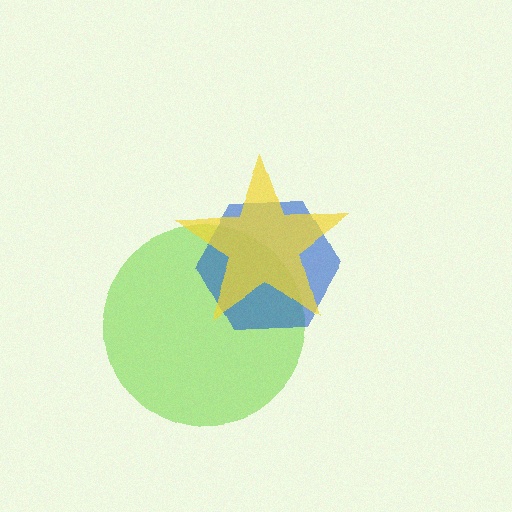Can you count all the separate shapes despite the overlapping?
Yes, there are 3 separate shapes.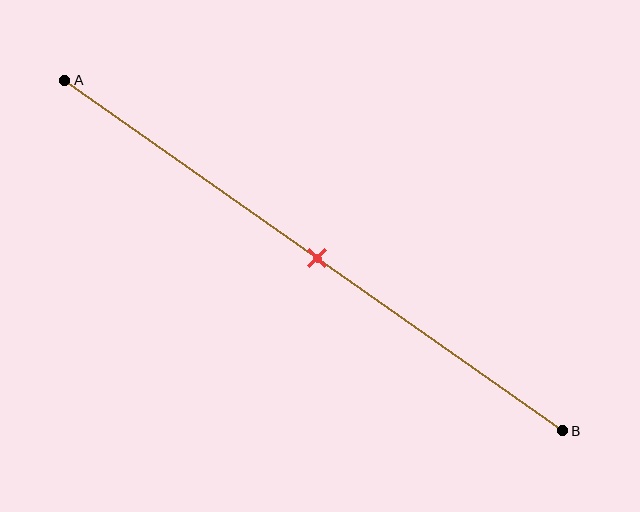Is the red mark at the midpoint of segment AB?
Yes, the mark is approximately at the midpoint.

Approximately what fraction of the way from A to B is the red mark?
The red mark is approximately 50% of the way from A to B.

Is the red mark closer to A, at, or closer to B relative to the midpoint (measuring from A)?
The red mark is approximately at the midpoint of segment AB.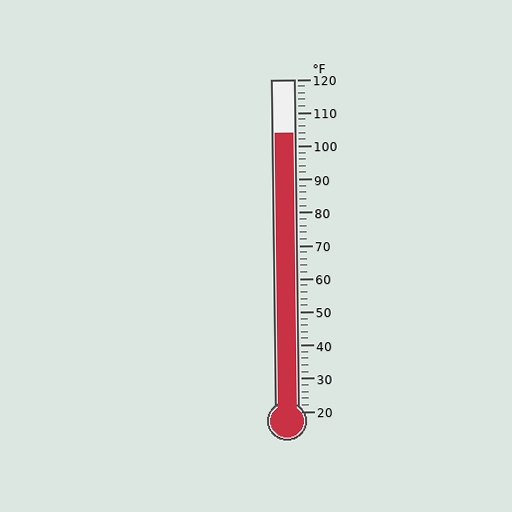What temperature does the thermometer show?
The thermometer shows approximately 104°F.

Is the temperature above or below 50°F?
The temperature is above 50°F.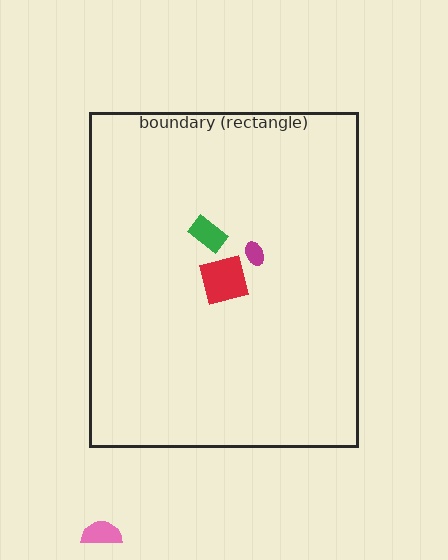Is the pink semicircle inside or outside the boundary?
Outside.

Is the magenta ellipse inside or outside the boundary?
Inside.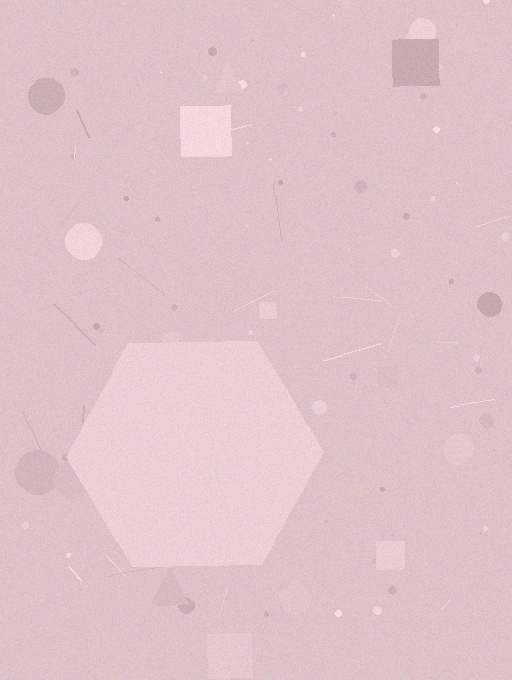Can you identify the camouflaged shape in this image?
The camouflaged shape is a hexagon.